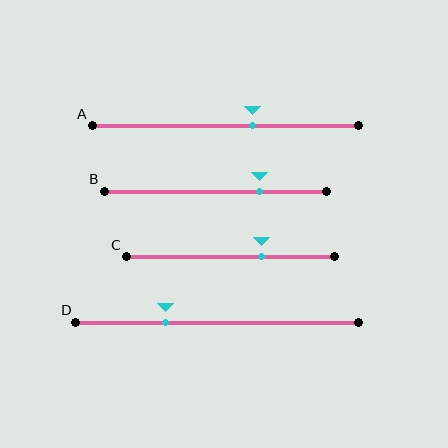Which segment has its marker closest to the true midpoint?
Segment A has its marker closest to the true midpoint.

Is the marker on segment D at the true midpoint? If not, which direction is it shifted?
No, the marker on segment D is shifted to the left by about 18% of the segment length.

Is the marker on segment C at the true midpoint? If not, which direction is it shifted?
No, the marker on segment C is shifted to the right by about 15% of the segment length.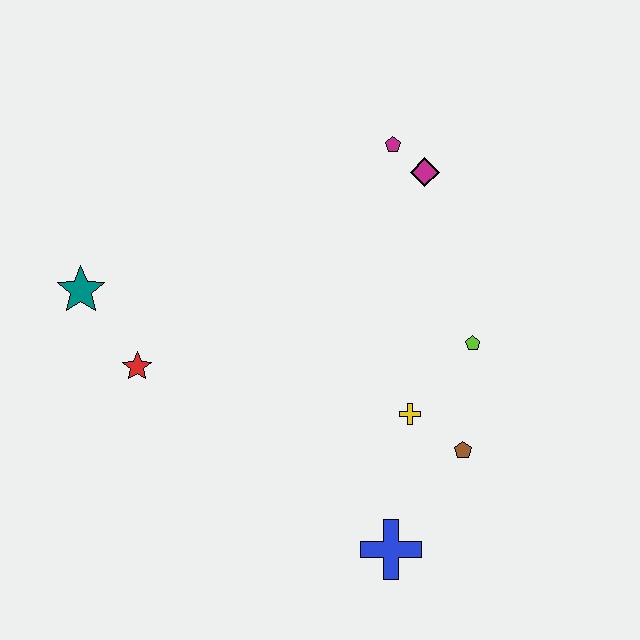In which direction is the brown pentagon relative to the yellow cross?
The brown pentagon is to the right of the yellow cross.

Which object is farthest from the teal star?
The brown pentagon is farthest from the teal star.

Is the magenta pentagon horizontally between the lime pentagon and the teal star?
Yes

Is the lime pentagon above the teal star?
No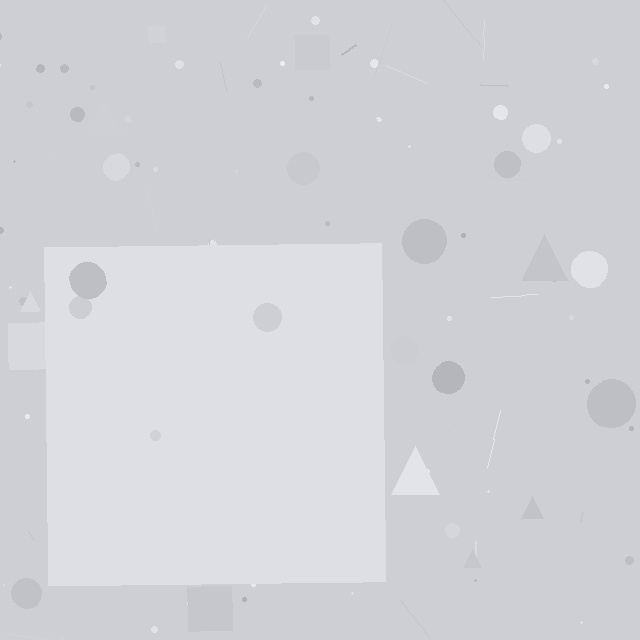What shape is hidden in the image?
A square is hidden in the image.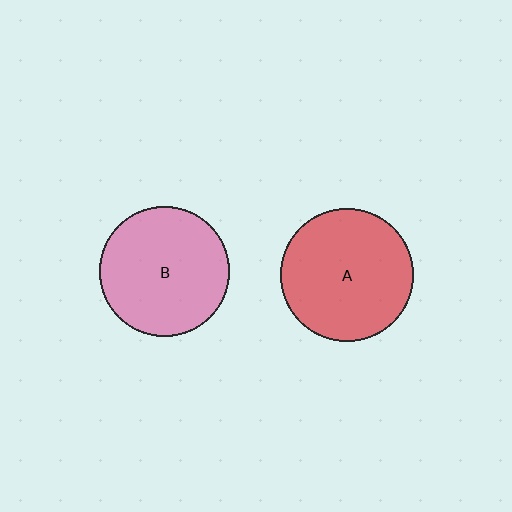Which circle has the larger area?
Circle A (red).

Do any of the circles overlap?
No, none of the circles overlap.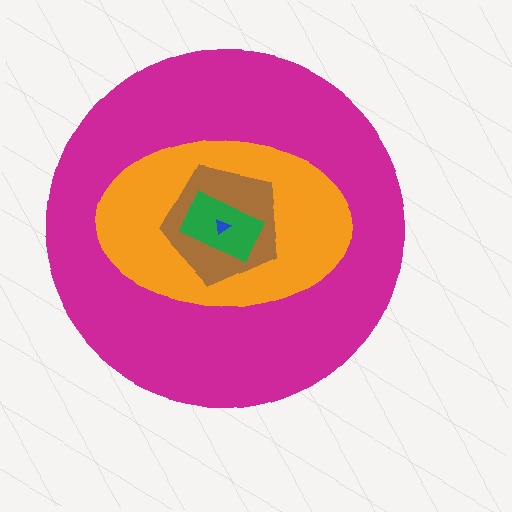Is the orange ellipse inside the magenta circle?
Yes.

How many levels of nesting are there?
5.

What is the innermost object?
The blue triangle.